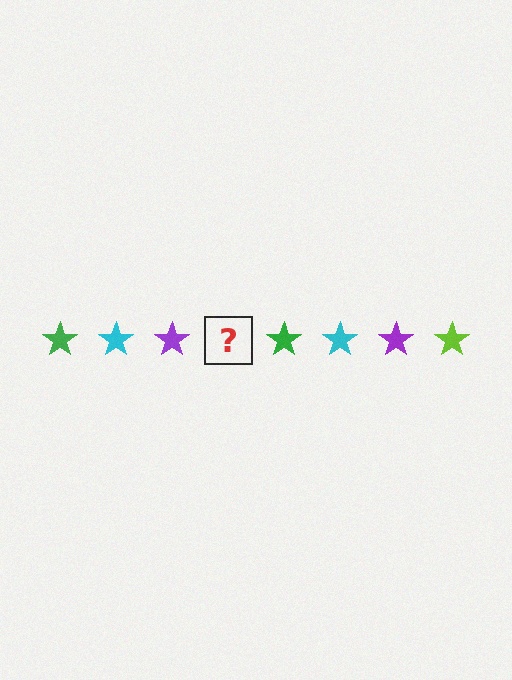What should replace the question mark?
The question mark should be replaced with a lime star.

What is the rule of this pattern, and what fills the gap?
The rule is that the pattern cycles through green, cyan, purple, lime stars. The gap should be filled with a lime star.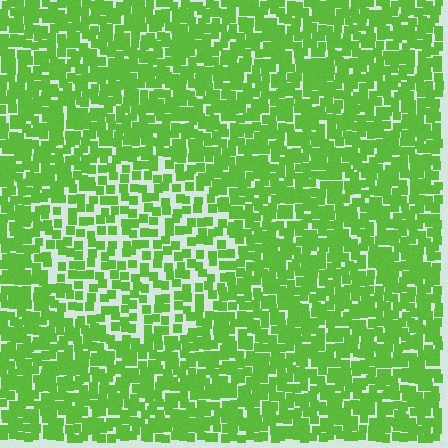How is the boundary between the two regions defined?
The boundary is defined by a change in element density (approximately 1.7x ratio). All elements are the same color, size, and shape.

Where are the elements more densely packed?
The elements are more densely packed outside the circle boundary.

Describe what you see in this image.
The image contains small lime elements arranged at two different densities. A circle-shaped region is visible where the elements are less densely packed than the surrounding area.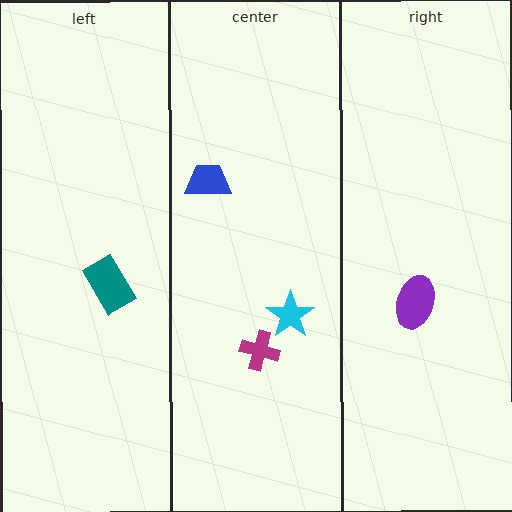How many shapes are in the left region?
1.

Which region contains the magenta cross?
The center region.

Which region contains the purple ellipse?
The right region.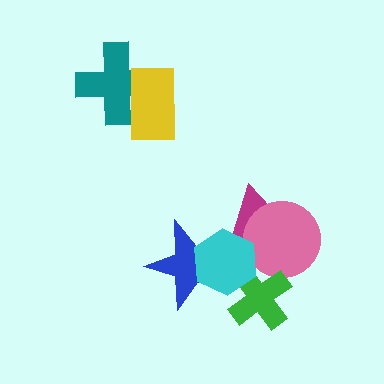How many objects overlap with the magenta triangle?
2 objects overlap with the magenta triangle.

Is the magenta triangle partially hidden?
Yes, it is partially covered by another shape.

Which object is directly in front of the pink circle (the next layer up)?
The green cross is directly in front of the pink circle.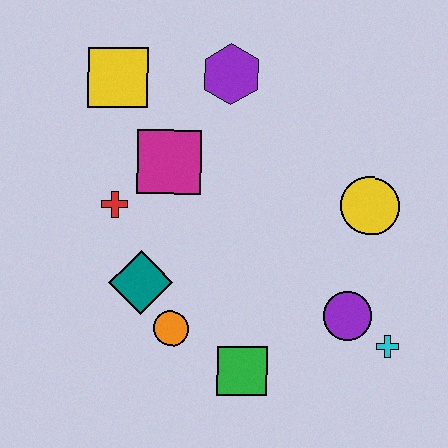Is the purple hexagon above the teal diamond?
Yes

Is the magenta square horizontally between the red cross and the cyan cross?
Yes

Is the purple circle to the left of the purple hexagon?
No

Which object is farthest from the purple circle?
The yellow square is farthest from the purple circle.